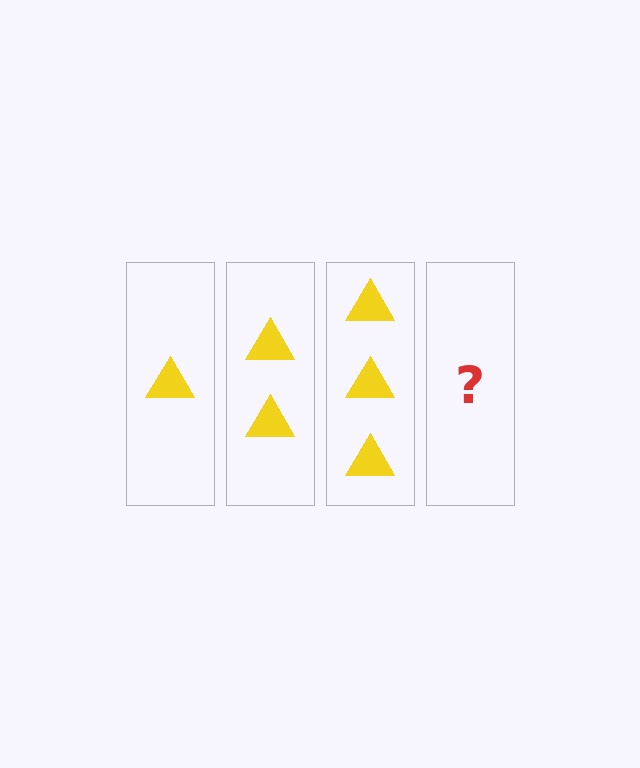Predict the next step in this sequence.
The next step is 4 triangles.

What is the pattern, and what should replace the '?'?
The pattern is that each step adds one more triangle. The '?' should be 4 triangles.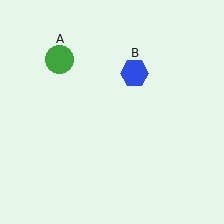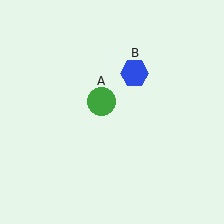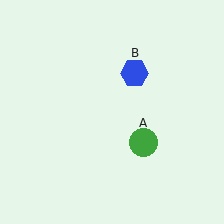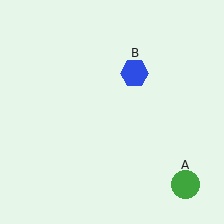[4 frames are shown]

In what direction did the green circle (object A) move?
The green circle (object A) moved down and to the right.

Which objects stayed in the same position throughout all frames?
Blue hexagon (object B) remained stationary.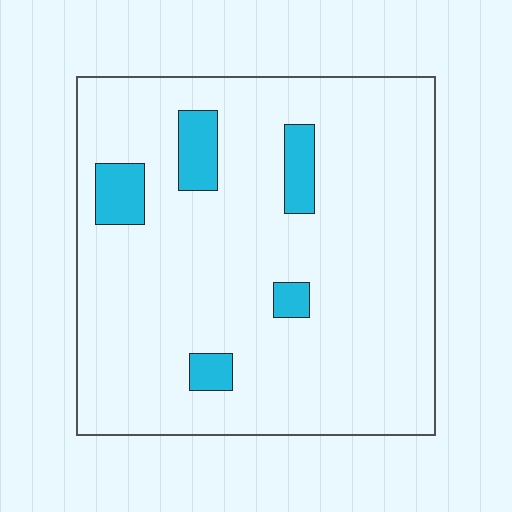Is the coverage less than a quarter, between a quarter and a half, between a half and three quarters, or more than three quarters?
Less than a quarter.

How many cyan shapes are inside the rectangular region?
5.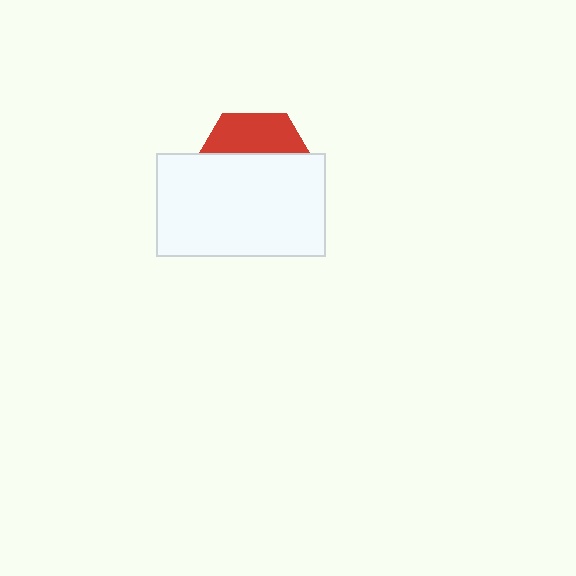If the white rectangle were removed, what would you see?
You would see the complete red hexagon.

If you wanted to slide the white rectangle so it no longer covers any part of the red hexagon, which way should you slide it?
Slide it down — that is the most direct way to separate the two shapes.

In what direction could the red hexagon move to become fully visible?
The red hexagon could move up. That would shift it out from behind the white rectangle entirely.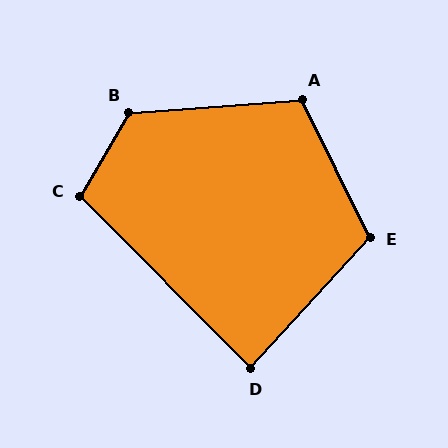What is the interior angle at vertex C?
Approximately 105 degrees (obtuse).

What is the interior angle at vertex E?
Approximately 111 degrees (obtuse).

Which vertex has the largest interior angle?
B, at approximately 124 degrees.